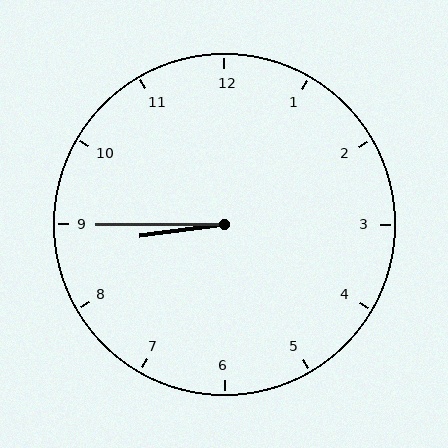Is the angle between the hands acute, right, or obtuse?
It is acute.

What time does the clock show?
8:45.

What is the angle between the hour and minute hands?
Approximately 8 degrees.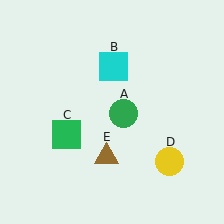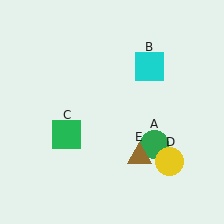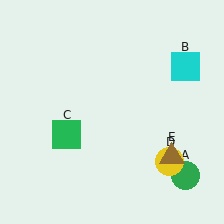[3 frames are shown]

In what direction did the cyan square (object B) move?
The cyan square (object B) moved right.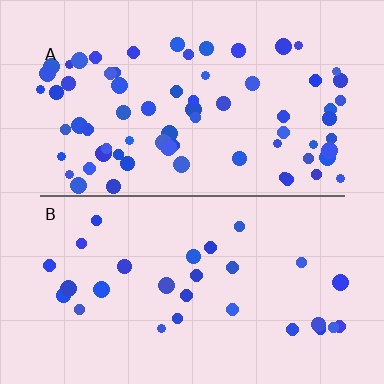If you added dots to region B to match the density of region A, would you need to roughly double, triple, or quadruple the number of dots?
Approximately double.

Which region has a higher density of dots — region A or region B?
A (the top).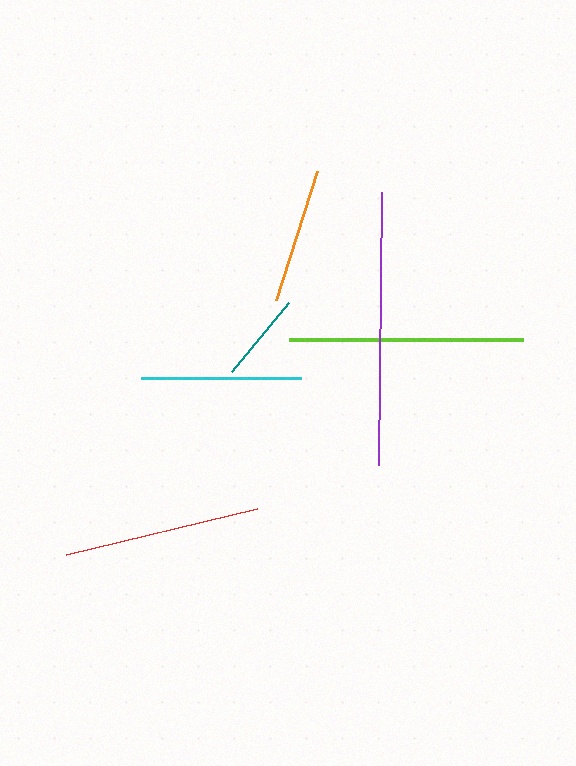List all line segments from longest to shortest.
From longest to shortest: purple, lime, red, cyan, orange, teal.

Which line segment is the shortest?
The teal line is the shortest at approximately 90 pixels.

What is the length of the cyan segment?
The cyan segment is approximately 161 pixels long.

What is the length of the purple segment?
The purple segment is approximately 272 pixels long.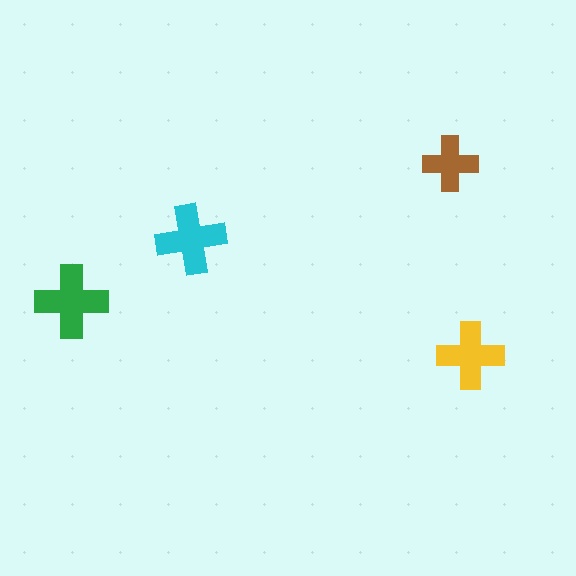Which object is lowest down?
The yellow cross is bottommost.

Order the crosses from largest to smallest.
the green one, the cyan one, the yellow one, the brown one.